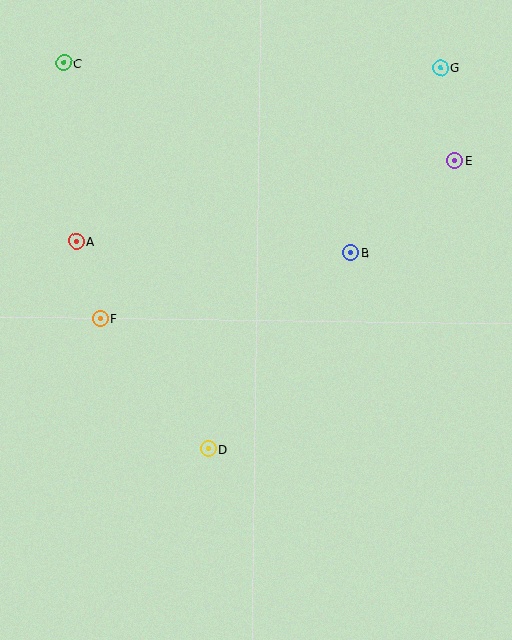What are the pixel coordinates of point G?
Point G is at (441, 68).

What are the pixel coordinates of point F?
Point F is at (100, 319).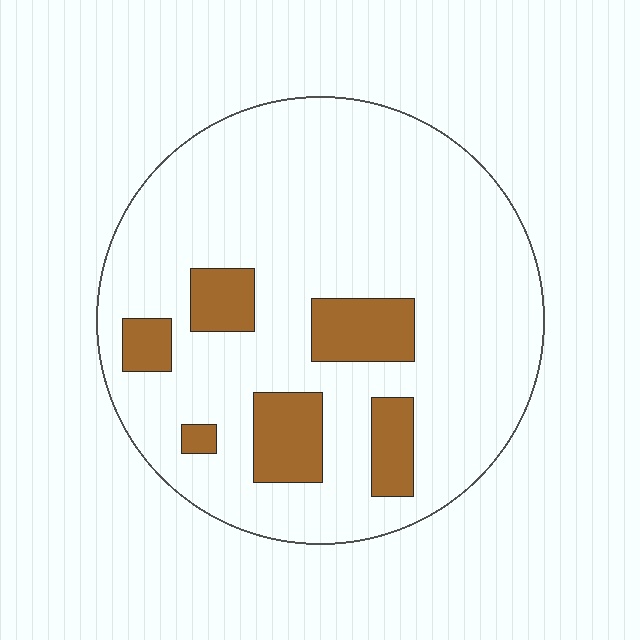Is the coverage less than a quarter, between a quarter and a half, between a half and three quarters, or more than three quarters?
Less than a quarter.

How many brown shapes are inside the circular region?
6.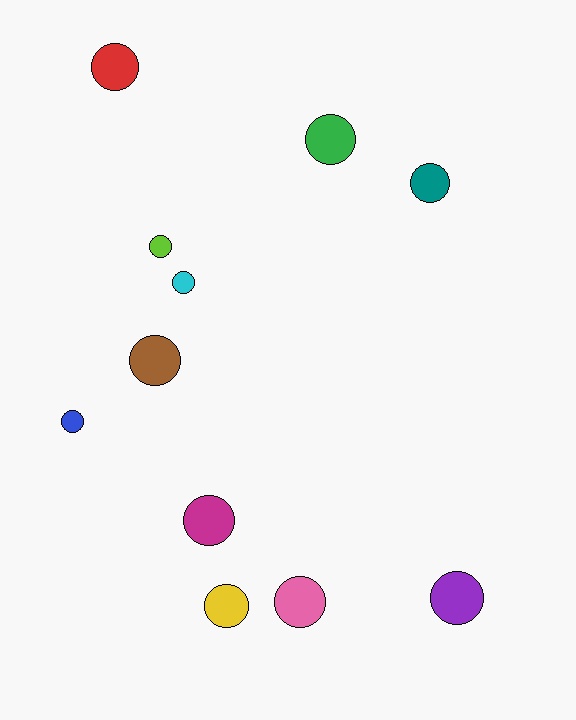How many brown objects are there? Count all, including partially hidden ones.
There is 1 brown object.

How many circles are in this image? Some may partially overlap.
There are 11 circles.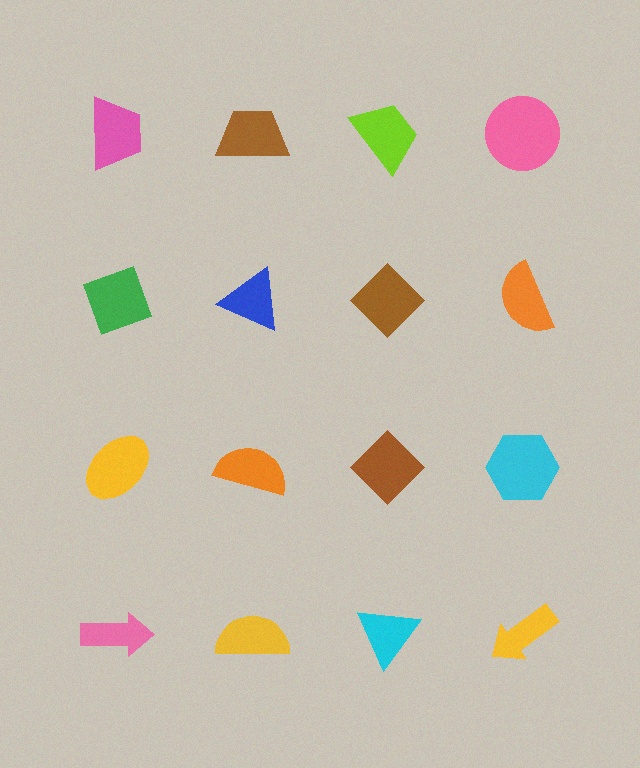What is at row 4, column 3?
A cyan triangle.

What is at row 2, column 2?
A blue triangle.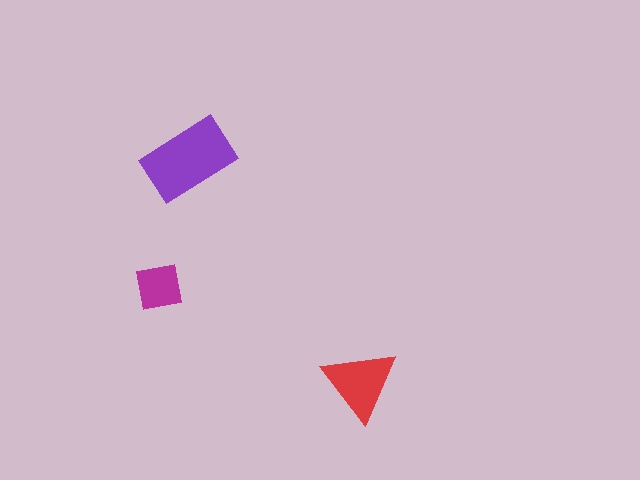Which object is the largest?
The purple rectangle.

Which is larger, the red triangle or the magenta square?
The red triangle.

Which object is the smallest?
The magenta square.